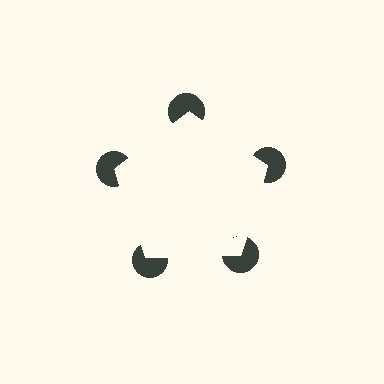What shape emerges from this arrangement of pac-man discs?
An illusory pentagon — its edges are inferred from the aligned wedge cuts in the pac-man discs, not physically drawn.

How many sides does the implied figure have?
5 sides.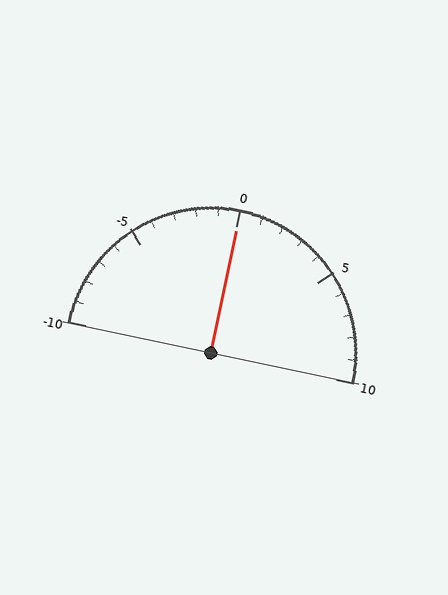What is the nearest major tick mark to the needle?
The nearest major tick mark is 0.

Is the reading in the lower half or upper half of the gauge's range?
The reading is in the upper half of the range (-10 to 10).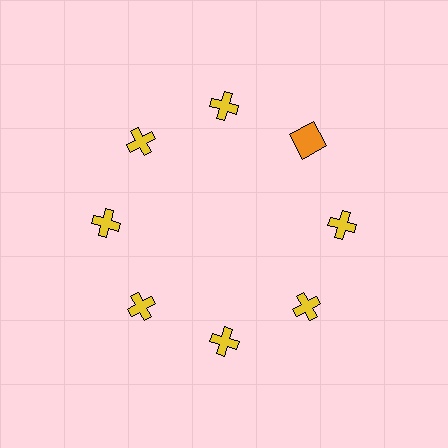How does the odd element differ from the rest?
It differs in both color (orange instead of yellow) and shape (square instead of cross).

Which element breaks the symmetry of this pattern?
The orange square at roughly the 2 o'clock position breaks the symmetry. All other shapes are yellow crosses.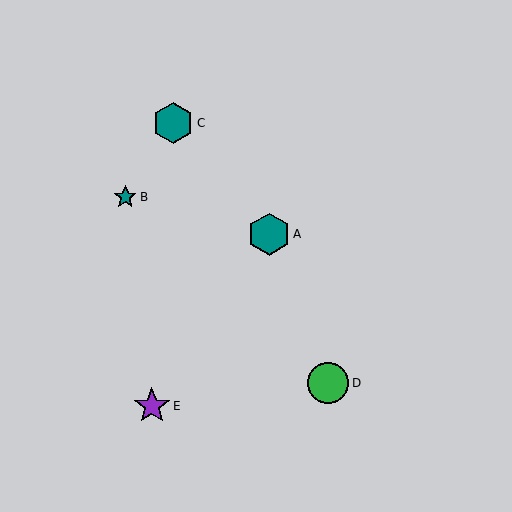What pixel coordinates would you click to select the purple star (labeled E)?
Click at (152, 406) to select the purple star E.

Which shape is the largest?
The teal hexagon (labeled A) is the largest.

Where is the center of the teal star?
The center of the teal star is at (125, 197).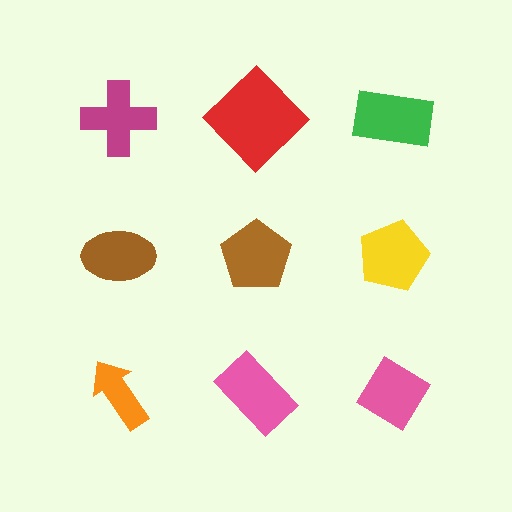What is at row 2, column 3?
A yellow pentagon.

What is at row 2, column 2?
A brown pentagon.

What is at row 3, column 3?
A pink diamond.